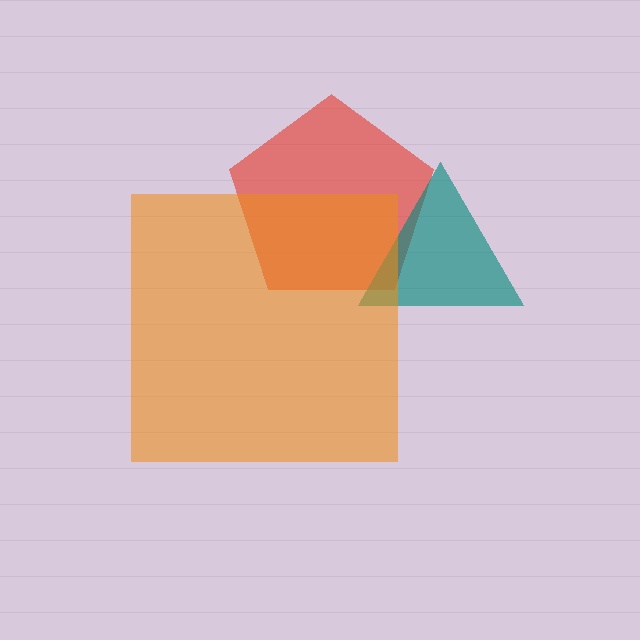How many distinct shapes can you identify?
There are 3 distinct shapes: a red pentagon, a teal triangle, an orange square.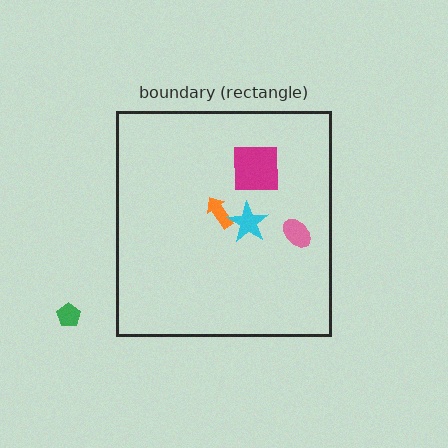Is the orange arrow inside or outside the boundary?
Inside.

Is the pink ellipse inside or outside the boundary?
Inside.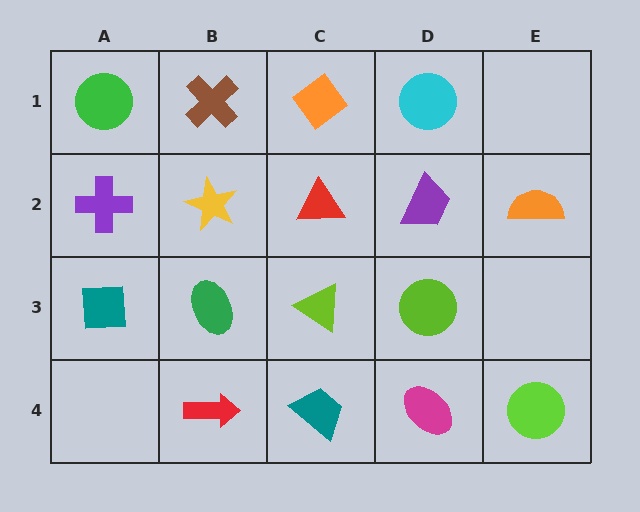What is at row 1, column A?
A green circle.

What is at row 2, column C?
A red triangle.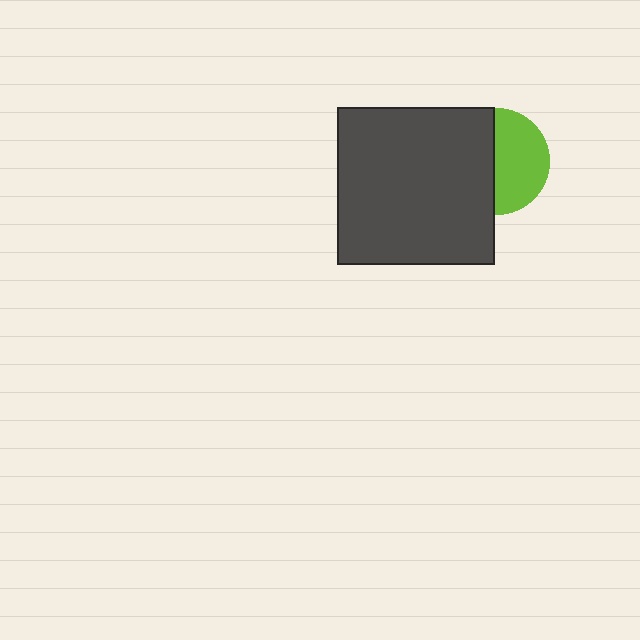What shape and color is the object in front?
The object in front is a dark gray square.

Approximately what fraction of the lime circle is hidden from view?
Roughly 49% of the lime circle is hidden behind the dark gray square.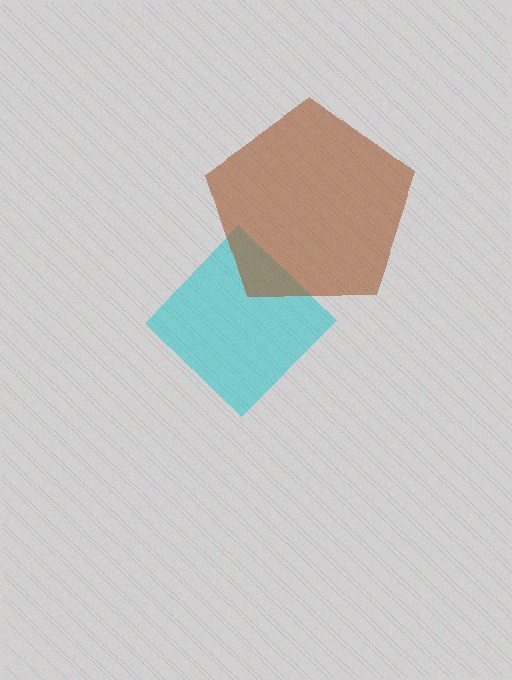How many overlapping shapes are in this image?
There are 2 overlapping shapes in the image.